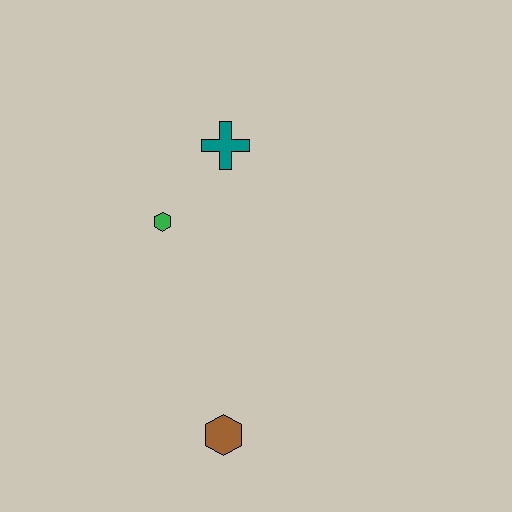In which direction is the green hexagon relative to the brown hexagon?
The green hexagon is above the brown hexagon.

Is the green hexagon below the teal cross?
Yes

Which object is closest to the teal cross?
The green hexagon is closest to the teal cross.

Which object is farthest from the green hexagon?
The brown hexagon is farthest from the green hexagon.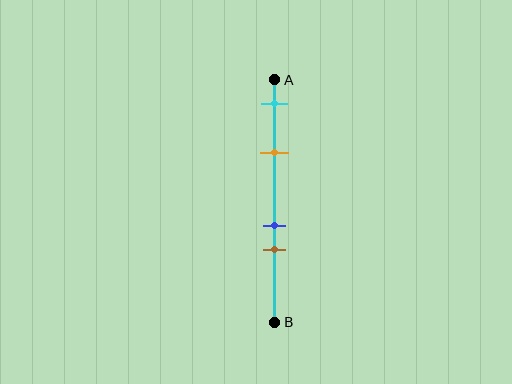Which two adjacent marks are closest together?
The blue and brown marks are the closest adjacent pair.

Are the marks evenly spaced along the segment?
No, the marks are not evenly spaced.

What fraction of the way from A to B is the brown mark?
The brown mark is approximately 70% (0.7) of the way from A to B.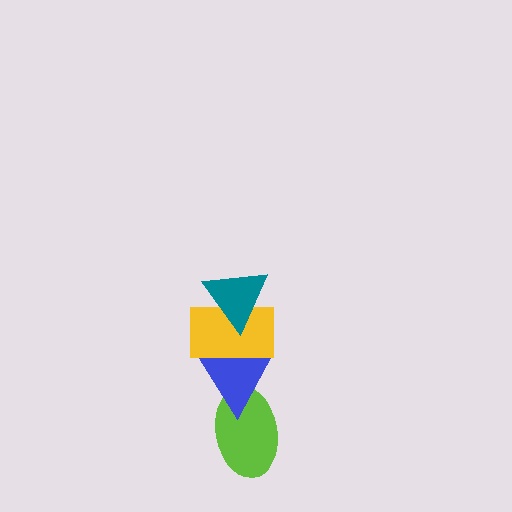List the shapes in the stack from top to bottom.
From top to bottom: the teal triangle, the yellow rectangle, the blue triangle, the lime ellipse.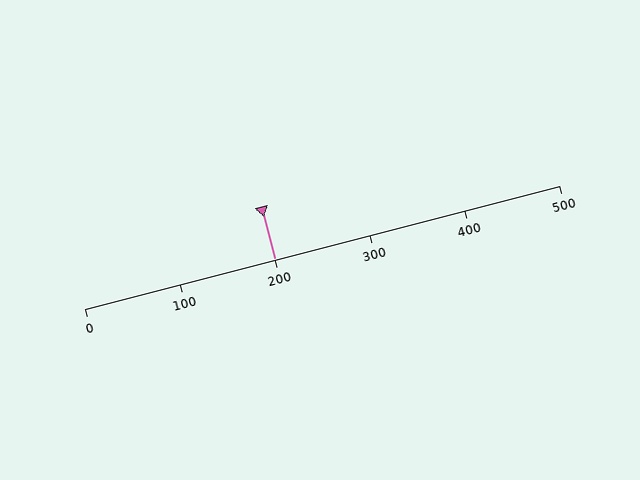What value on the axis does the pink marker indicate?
The marker indicates approximately 200.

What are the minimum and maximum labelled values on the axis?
The axis runs from 0 to 500.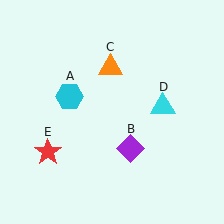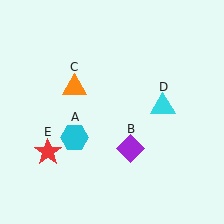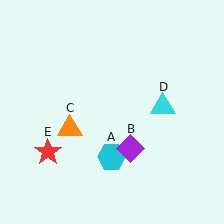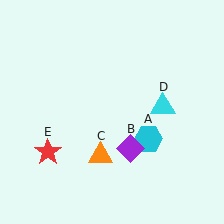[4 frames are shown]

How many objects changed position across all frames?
2 objects changed position: cyan hexagon (object A), orange triangle (object C).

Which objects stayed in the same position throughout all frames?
Purple diamond (object B) and cyan triangle (object D) and red star (object E) remained stationary.